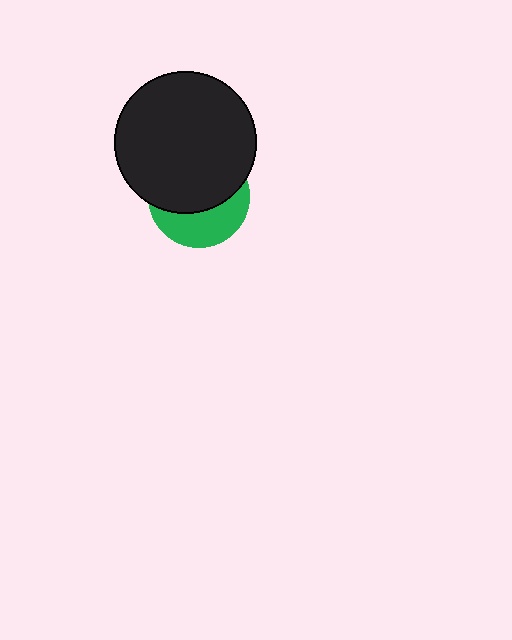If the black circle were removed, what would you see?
You would see the complete green circle.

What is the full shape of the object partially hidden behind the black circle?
The partially hidden object is a green circle.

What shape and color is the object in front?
The object in front is a black circle.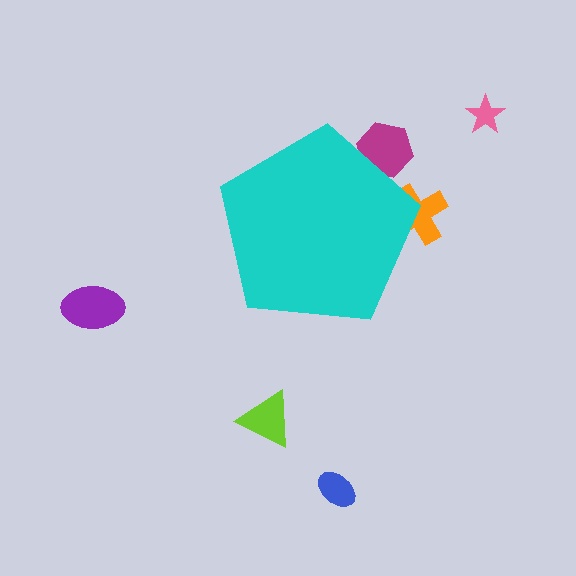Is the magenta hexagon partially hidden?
Yes, the magenta hexagon is partially hidden behind the cyan pentagon.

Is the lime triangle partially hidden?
No, the lime triangle is fully visible.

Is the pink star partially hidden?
No, the pink star is fully visible.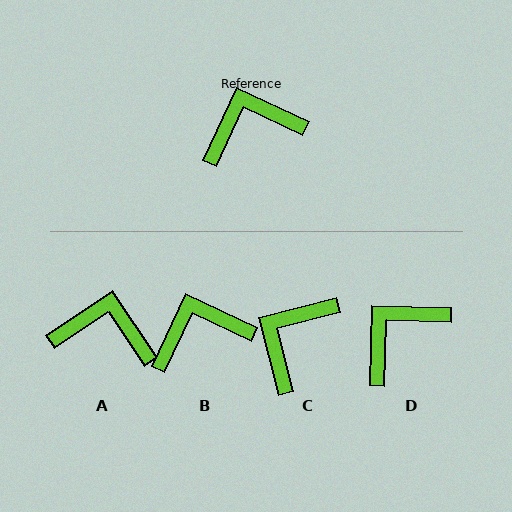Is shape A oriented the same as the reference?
No, it is off by about 31 degrees.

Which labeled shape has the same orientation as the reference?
B.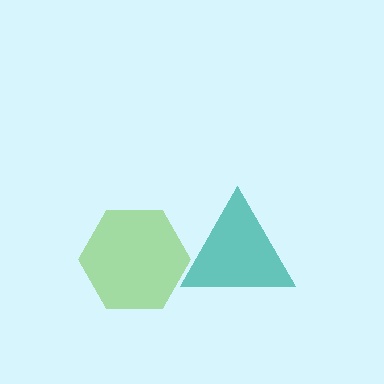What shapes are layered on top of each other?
The layered shapes are: a lime hexagon, a teal triangle.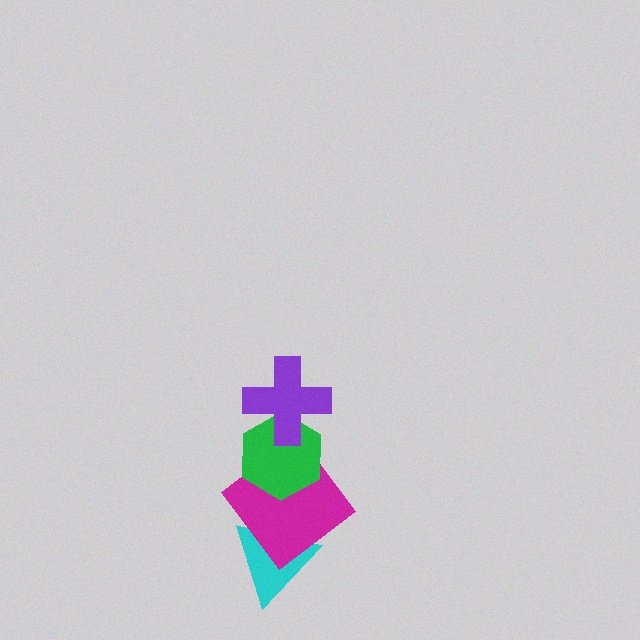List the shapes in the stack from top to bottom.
From top to bottom: the purple cross, the green hexagon, the magenta diamond, the cyan triangle.